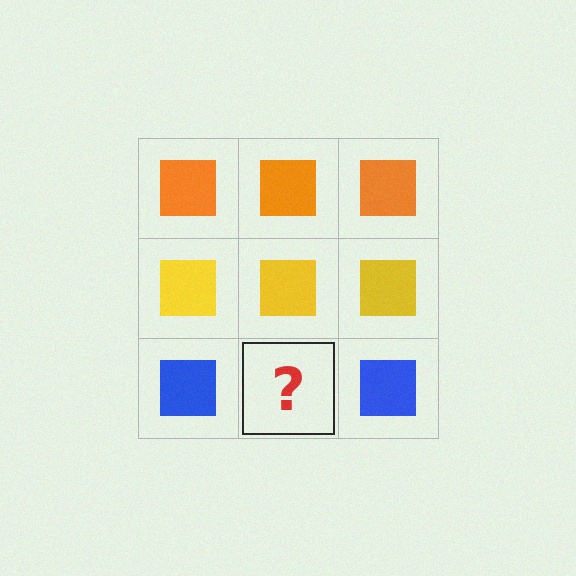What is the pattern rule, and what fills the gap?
The rule is that each row has a consistent color. The gap should be filled with a blue square.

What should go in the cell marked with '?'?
The missing cell should contain a blue square.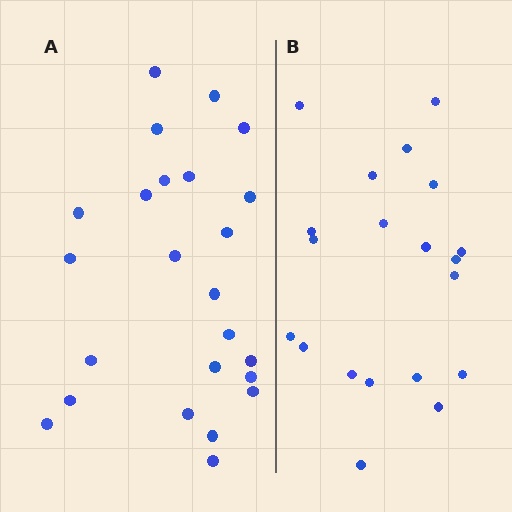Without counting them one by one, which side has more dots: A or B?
Region A (the left region) has more dots.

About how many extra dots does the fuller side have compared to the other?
Region A has about 4 more dots than region B.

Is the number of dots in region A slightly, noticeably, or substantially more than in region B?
Region A has only slightly more — the two regions are fairly close. The ratio is roughly 1.2 to 1.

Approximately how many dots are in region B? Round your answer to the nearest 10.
About 20 dots.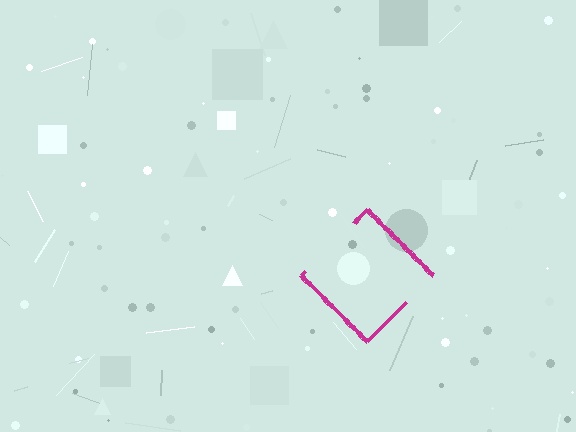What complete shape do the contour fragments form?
The contour fragments form a diamond.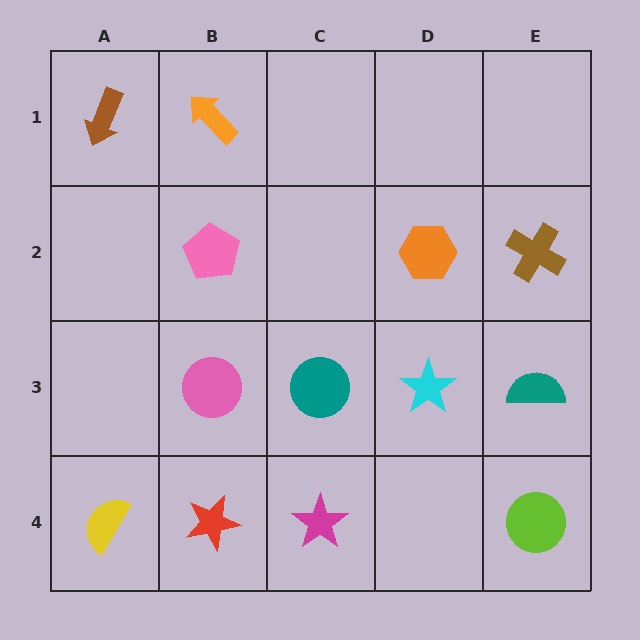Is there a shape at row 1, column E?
No, that cell is empty.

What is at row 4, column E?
A lime circle.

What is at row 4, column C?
A magenta star.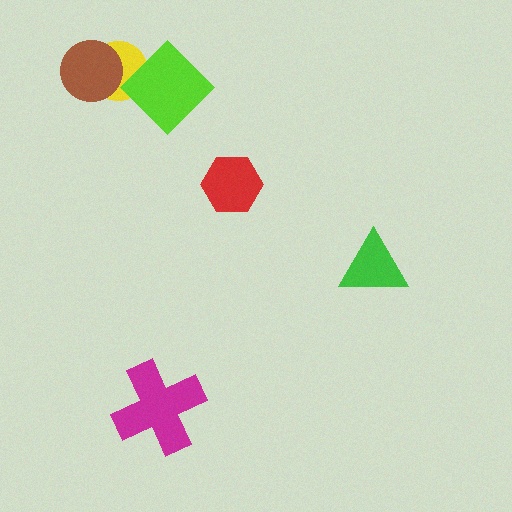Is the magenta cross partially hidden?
No, no other shape covers it.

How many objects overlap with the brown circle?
1 object overlaps with the brown circle.